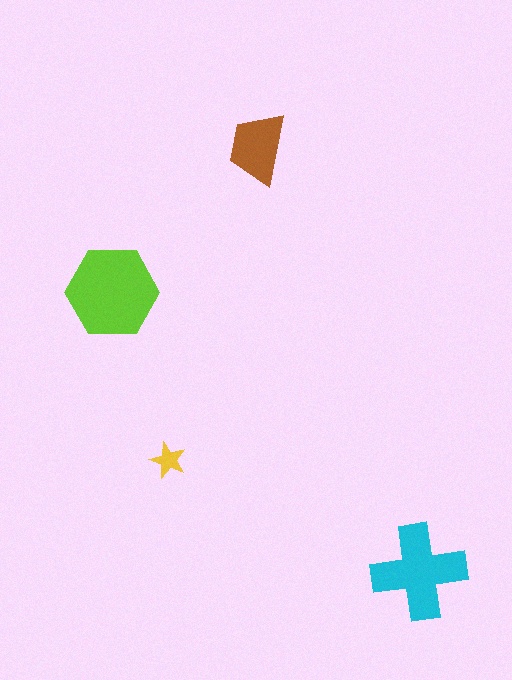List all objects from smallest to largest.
The yellow star, the brown trapezoid, the cyan cross, the lime hexagon.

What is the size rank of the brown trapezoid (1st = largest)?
3rd.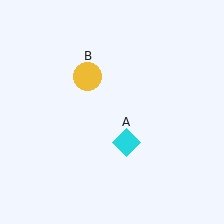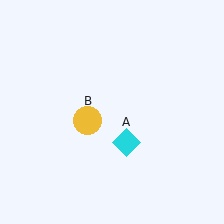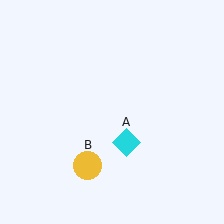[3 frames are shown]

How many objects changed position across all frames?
1 object changed position: yellow circle (object B).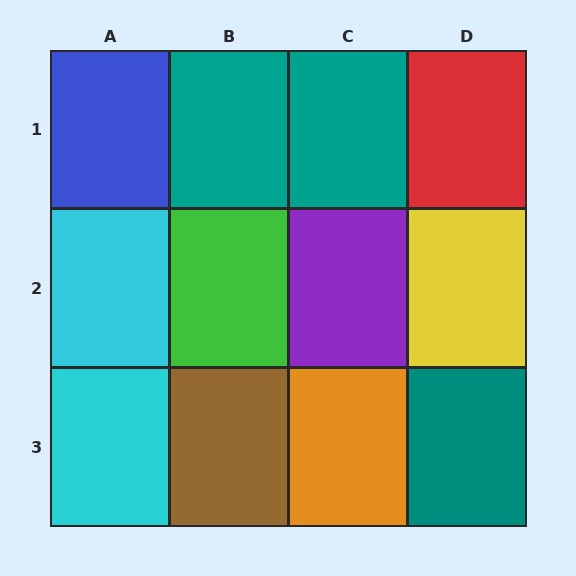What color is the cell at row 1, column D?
Red.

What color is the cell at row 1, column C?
Teal.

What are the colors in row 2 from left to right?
Cyan, green, purple, yellow.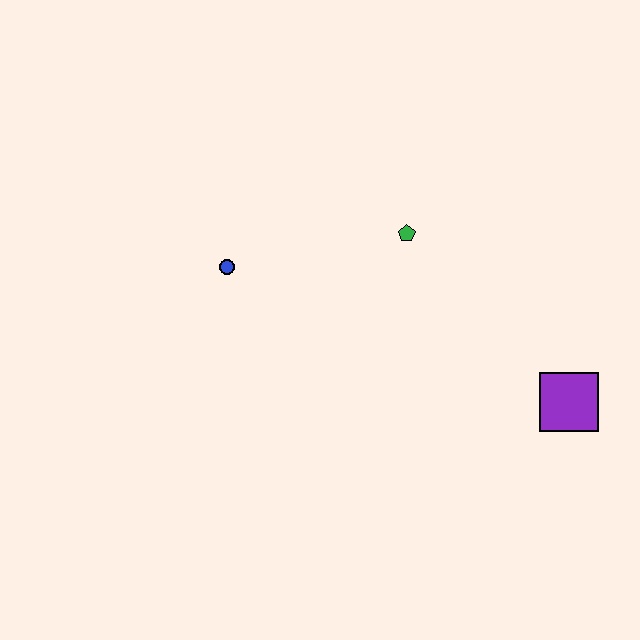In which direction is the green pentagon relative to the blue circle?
The green pentagon is to the right of the blue circle.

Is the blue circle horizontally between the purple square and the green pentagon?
No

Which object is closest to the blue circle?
The green pentagon is closest to the blue circle.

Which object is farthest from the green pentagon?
The purple square is farthest from the green pentagon.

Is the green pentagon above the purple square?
Yes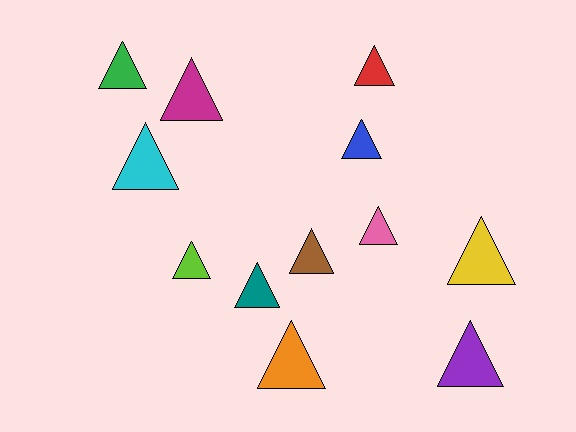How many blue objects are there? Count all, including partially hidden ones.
There is 1 blue object.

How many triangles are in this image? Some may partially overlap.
There are 12 triangles.